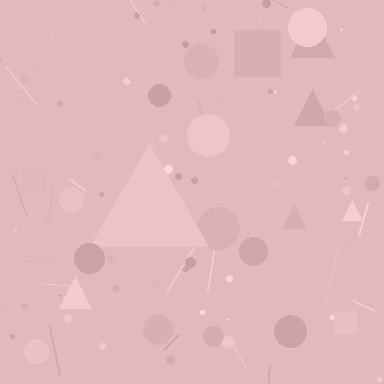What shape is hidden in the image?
A triangle is hidden in the image.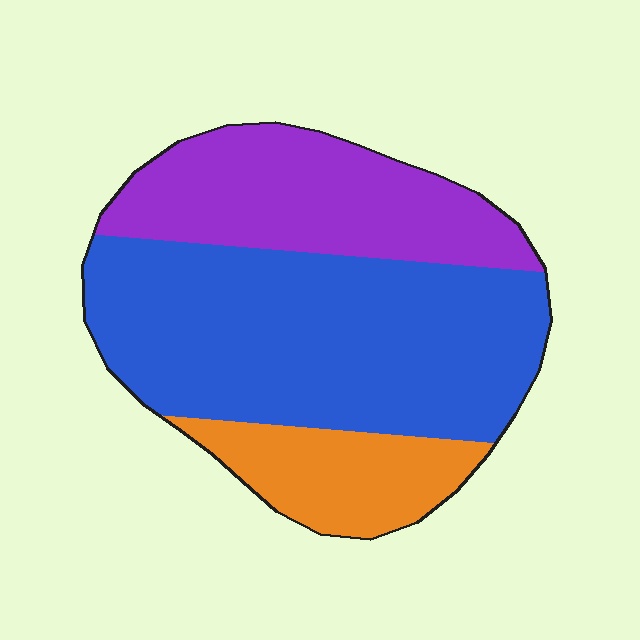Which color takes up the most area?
Blue, at roughly 55%.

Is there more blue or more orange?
Blue.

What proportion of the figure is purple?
Purple covers about 30% of the figure.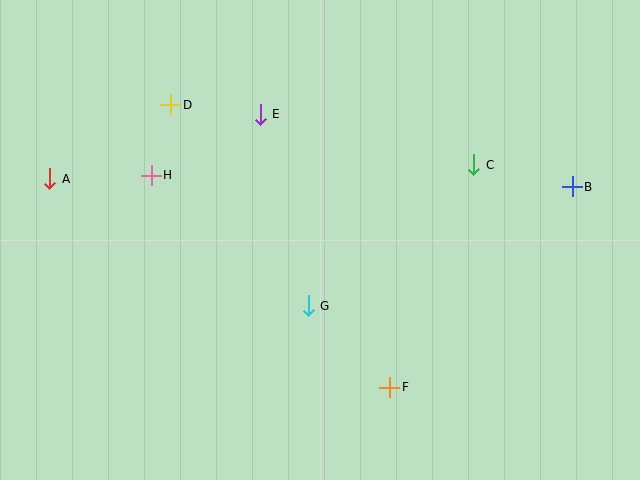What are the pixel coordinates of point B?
Point B is at (572, 187).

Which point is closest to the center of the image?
Point G at (308, 306) is closest to the center.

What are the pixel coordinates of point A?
Point A is at (50, 179).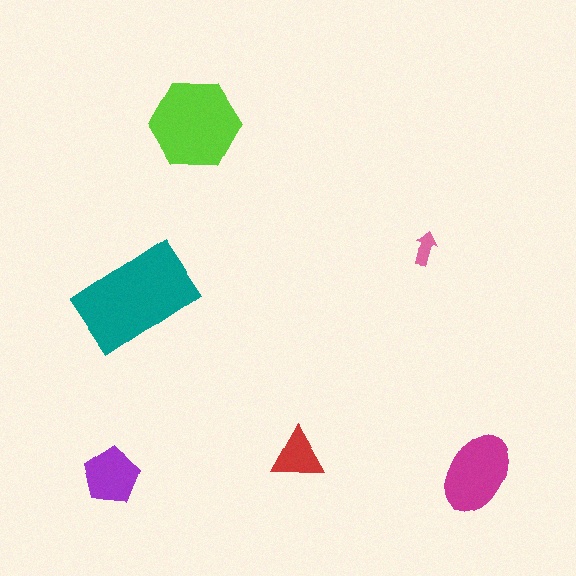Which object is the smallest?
The pink arrow.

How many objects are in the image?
There are 6 objects in the image.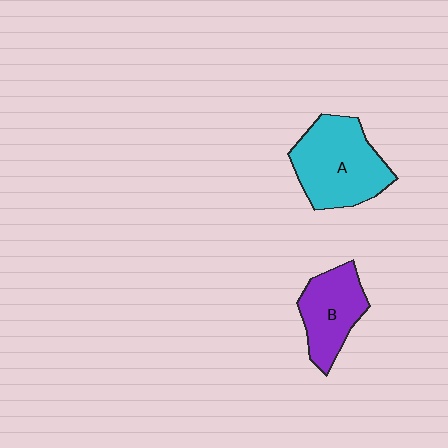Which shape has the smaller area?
Shape B (purple).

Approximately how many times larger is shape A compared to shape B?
Approximately 1.4 times.